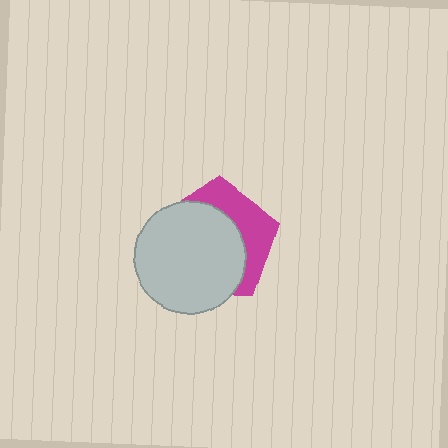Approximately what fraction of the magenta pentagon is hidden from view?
Roughly 65% of the magenta pentagon is hidden behind the light gray circle.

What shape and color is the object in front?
The object in front is a light gray circle.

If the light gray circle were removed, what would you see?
You would see the complete magenta pentagon.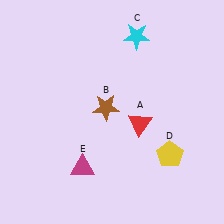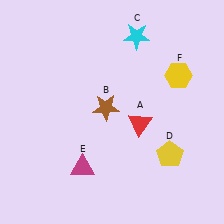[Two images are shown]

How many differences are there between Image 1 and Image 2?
There is 1 difference between the two images.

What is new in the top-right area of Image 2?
A yellow hexagon (F) was added in the top-right area of Image 2.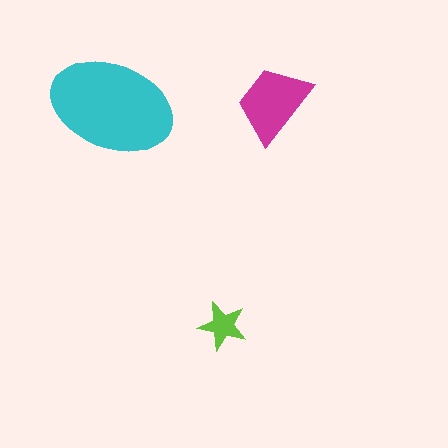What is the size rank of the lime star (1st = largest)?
3rd.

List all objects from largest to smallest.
The cyan ellipse, the magenta trapezoid, the lime star.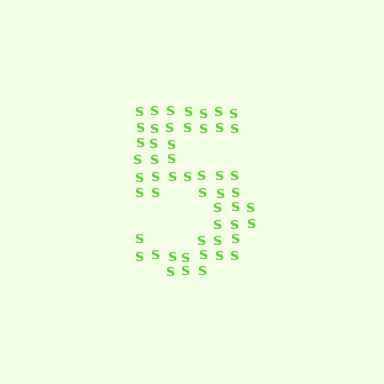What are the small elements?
The small elements are letter S's.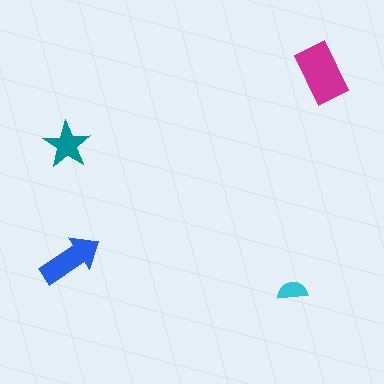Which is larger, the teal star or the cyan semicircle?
The teal star.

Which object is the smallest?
The cyan semicircle.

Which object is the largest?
The magenta rectangle.